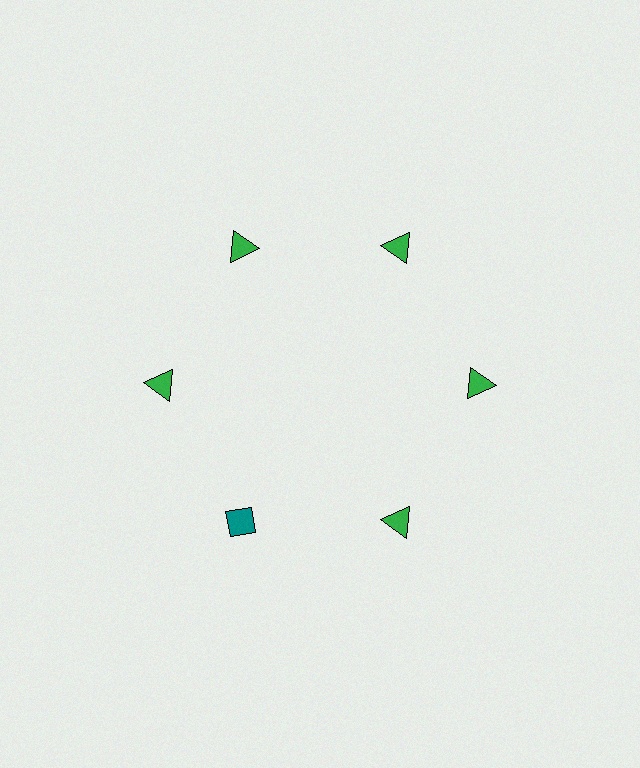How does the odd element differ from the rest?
It differs in both color (teal instead of green) and shape (diamond instead of triangle).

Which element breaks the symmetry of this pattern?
The teal diamond at roughly the 7 o'clock position breaks the symmetry. All other shapes are green triangles.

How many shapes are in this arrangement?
There are 6 shapes arranged in a ring pattern.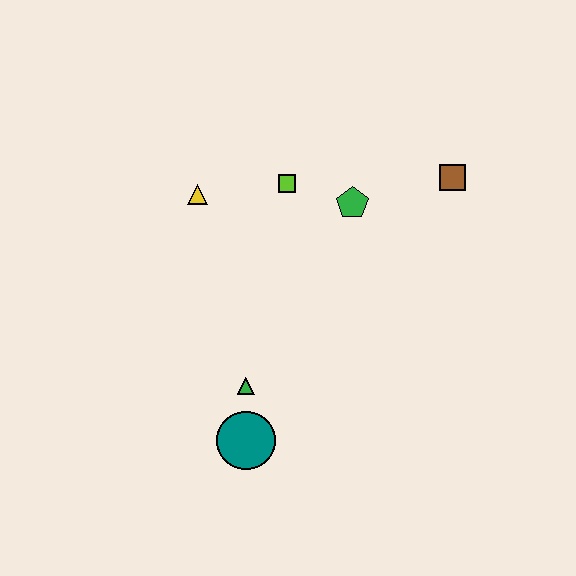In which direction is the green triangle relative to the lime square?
The green triangle is below the lime square.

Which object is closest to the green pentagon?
The lime square is closest to the green pentagon.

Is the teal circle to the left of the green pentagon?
Yes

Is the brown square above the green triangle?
Yes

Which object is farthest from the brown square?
The teal circle is farthest from the brown square.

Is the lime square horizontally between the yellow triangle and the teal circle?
No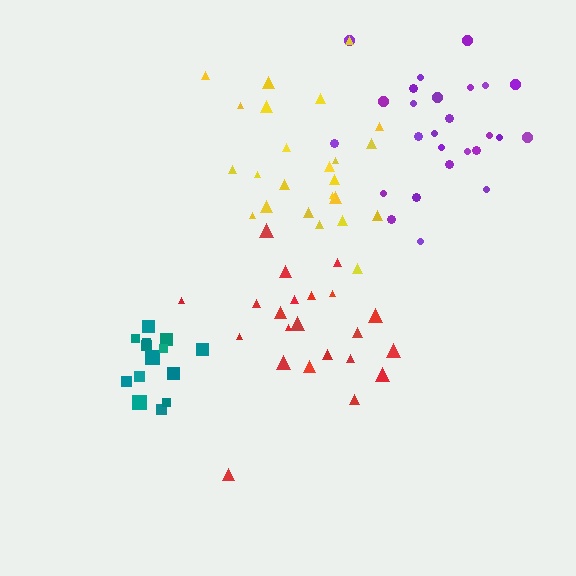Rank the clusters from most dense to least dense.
teal, yellow, purple, red.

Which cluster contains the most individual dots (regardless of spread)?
Purple (26).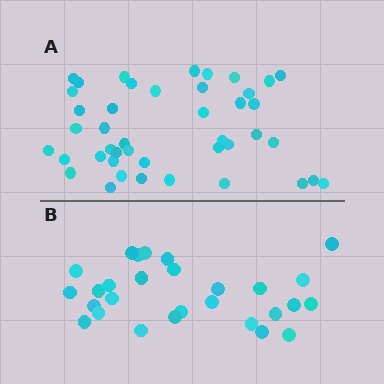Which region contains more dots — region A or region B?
Region A (the top region) has more dots.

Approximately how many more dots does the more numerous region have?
Region A has approximately 15 more dots than region B.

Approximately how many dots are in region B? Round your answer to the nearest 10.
About 30 dots. (The exact count is 28, which rounds to 30.)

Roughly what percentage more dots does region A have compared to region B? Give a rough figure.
About 55% more.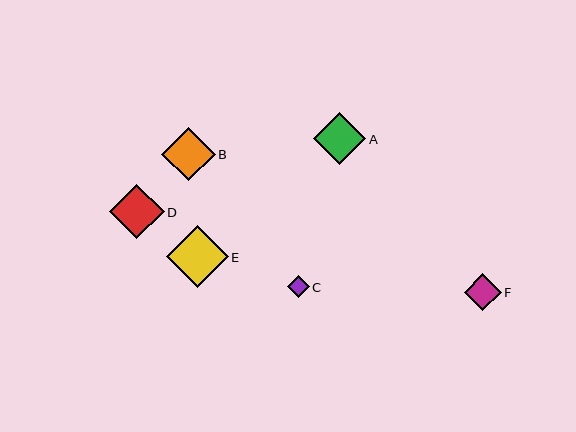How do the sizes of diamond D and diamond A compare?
Diamond D and diamond A are approximately the same size.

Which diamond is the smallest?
Diamond C is the smallest with a size of approximately 22 pixels.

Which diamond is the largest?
Diamond E is the largest with a size of approximately 61 pixels.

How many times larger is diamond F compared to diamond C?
Diamond F is approximately 1.7 times the size of diamond C.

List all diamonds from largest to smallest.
From largest to smallest: E, D, B, A, F, C.